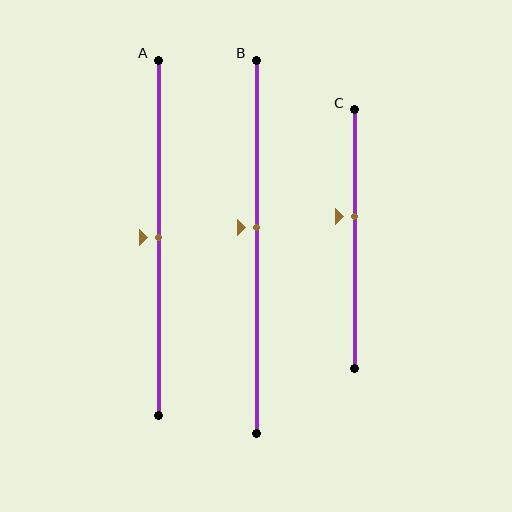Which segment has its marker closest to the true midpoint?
Segment A has its marker closest to the true midpoint.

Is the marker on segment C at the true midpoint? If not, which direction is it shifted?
No, the marker on segment C is shifted upward by about 9% of the segment length.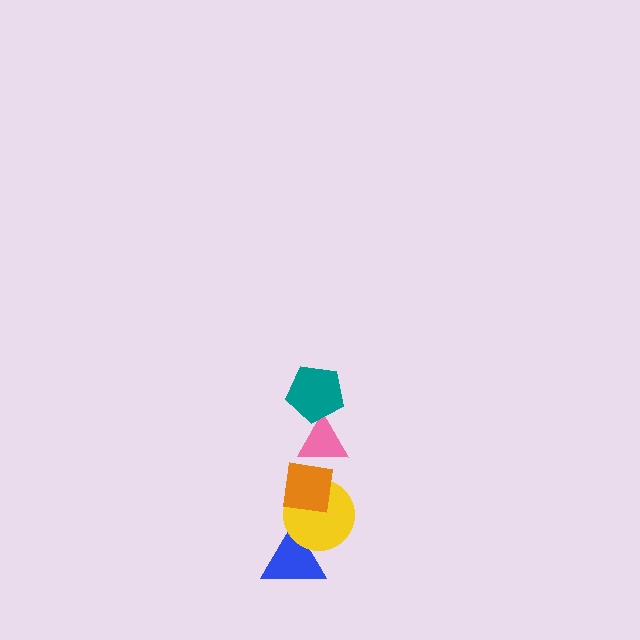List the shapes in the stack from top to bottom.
From top to bottom: the teal pentagon, the pink triangle, the orange square, the yellow circle, the blue triangle.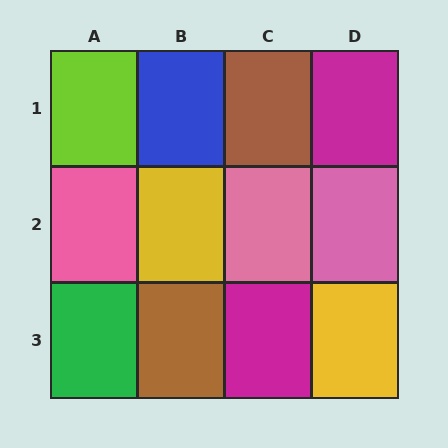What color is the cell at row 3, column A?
Green.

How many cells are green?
1 cell is green.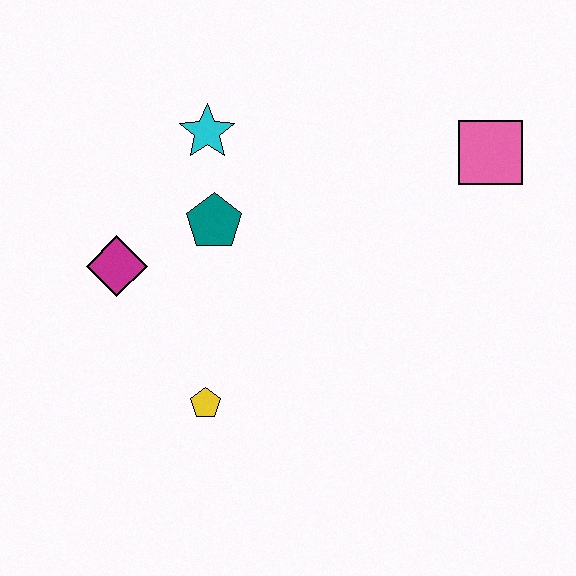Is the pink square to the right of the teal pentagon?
Yes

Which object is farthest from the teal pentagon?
The pink square is farthest from the teal pentagon.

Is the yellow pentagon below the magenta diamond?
Yes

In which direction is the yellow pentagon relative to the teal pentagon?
The yellow pentagon is below the teal pentagon.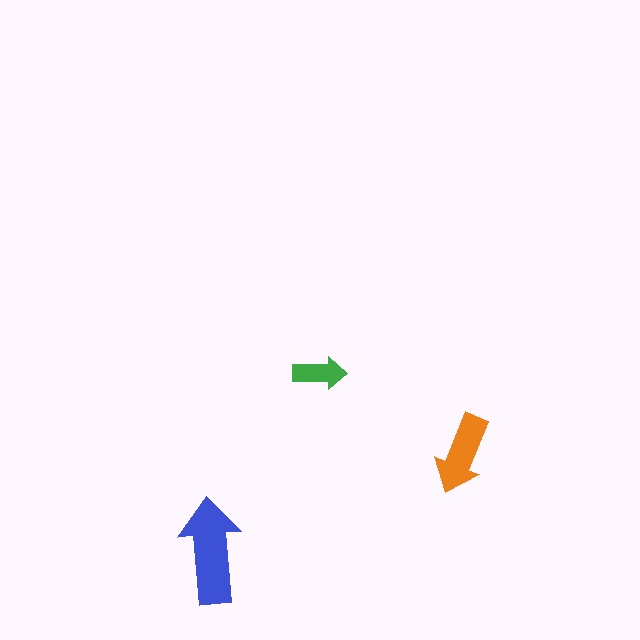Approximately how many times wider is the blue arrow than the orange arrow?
About 1.5 times wider.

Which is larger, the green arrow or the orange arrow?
The orange one.